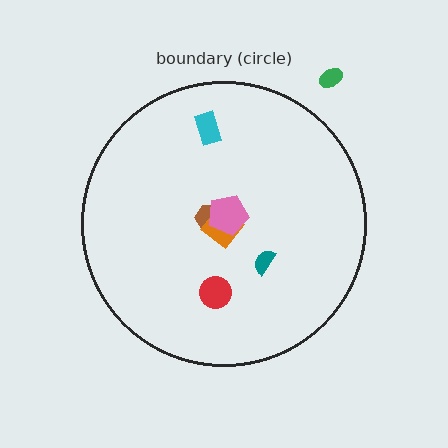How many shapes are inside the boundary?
6 inside, 1 outside.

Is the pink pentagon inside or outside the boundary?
Inside.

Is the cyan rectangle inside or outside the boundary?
Inside.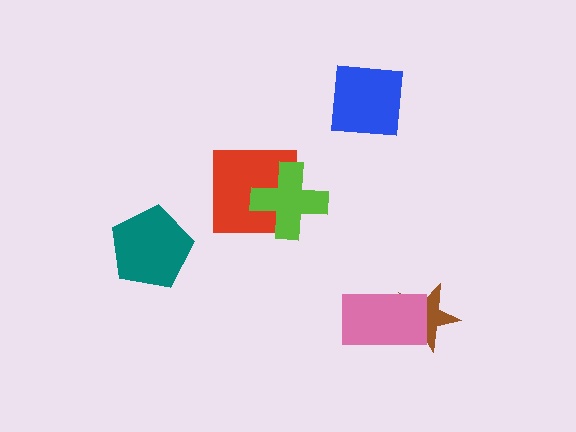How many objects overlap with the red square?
1 object overlaps with the red square.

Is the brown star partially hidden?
Yes, it is partially covered by another shape.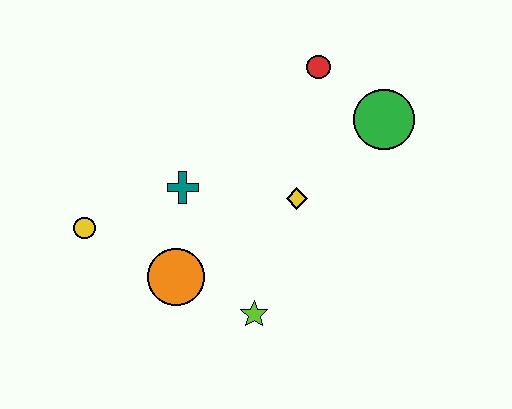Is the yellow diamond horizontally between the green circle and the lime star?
Yes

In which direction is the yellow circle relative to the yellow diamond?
The yellow circle is to the left of the yellow diamond.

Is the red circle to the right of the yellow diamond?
Yes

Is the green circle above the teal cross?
Yes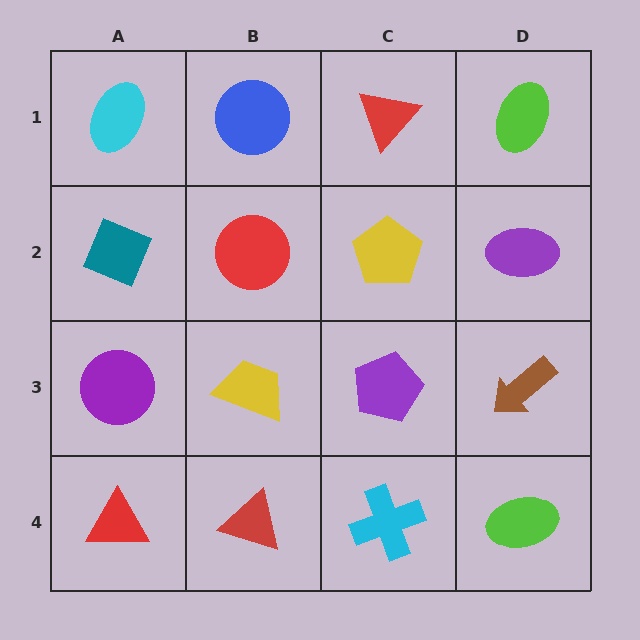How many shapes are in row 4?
4 shapes.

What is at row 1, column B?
A blue circle.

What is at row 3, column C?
A purple pentagon.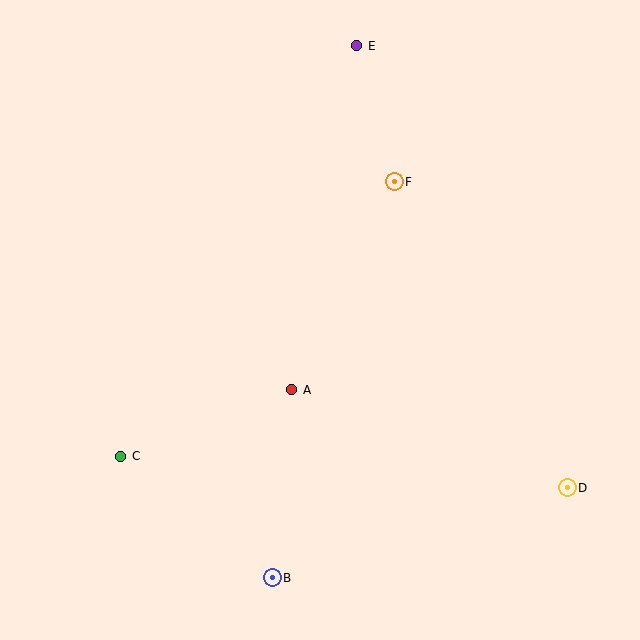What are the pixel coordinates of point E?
Point E is at (357, 46).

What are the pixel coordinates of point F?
Point F is at (394, 182).